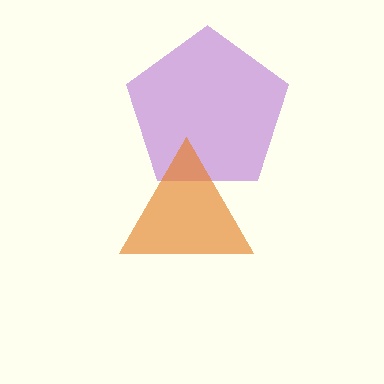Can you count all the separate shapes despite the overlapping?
Yes, there are 2 separate shapes.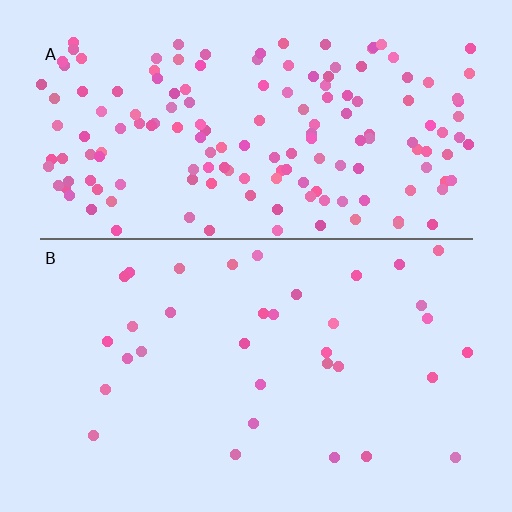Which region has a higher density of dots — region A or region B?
A (the top).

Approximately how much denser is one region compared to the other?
Approximately 4.7× — region A over region B.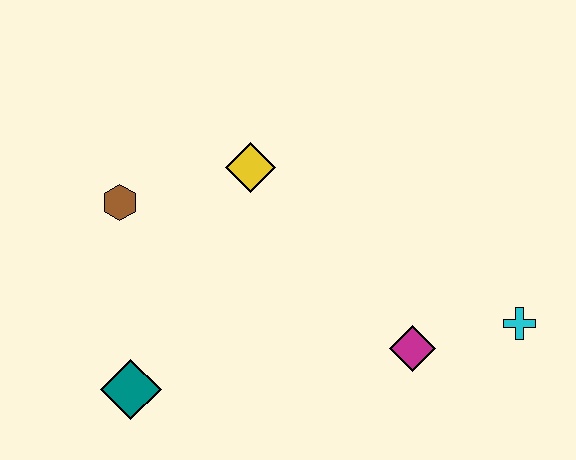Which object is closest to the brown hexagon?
The yellow diamond is closest to the brown hexagon.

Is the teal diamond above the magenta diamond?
No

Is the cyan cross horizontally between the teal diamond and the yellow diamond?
No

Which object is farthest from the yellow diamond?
The cyan cross is farthest from the yellow diamond.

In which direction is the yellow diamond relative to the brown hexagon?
The yellow diamond is to the right of the brown hexagon.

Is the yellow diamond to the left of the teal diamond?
No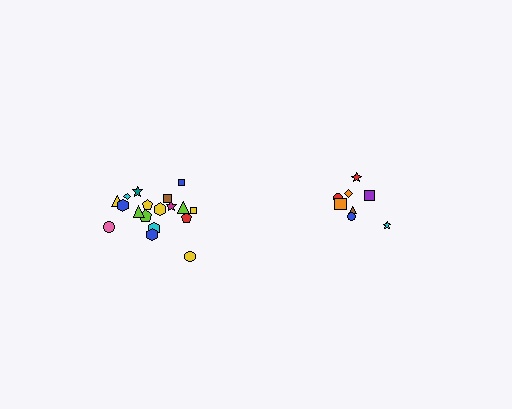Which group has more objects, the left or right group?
The left group.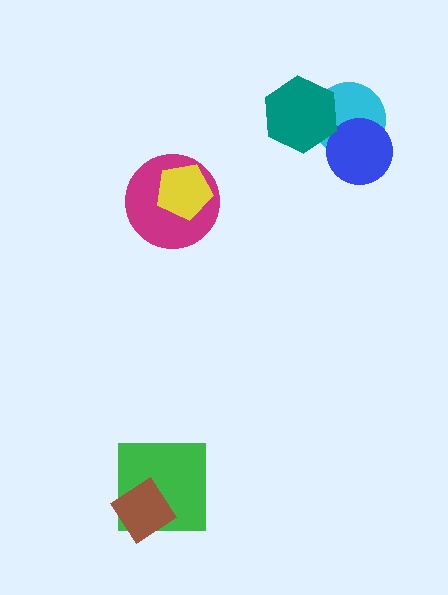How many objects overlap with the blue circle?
1 object overlaps with the blue circle.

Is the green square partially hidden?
Yes, it is partially covered by another shape.